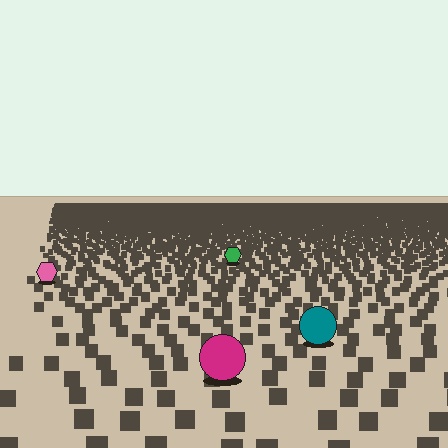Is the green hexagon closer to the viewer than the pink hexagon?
No. The pink hexagon is closer — you can tell from the texture gradient: the ground texture is coarser near it.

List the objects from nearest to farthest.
From nearest to farthest: the magenta circle, the teal circle, the pink hexagon, the green hexagon.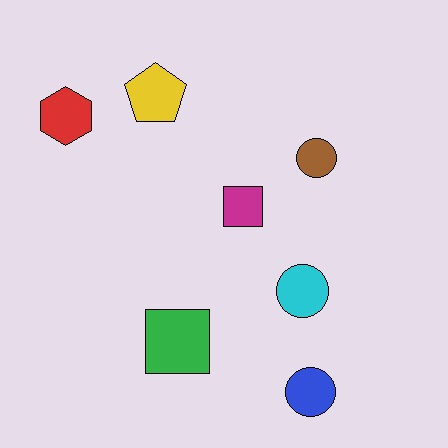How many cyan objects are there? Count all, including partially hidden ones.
There is 1 cyan object.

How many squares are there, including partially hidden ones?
There are 2 squares.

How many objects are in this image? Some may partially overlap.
There are 7 objects.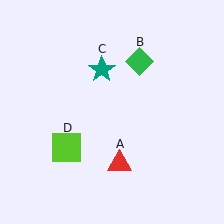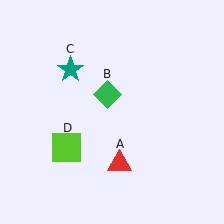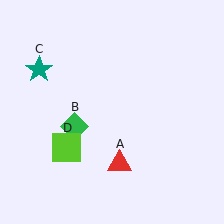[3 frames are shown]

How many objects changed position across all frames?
2 objects changed position: green diamond (object B), teal star (object C).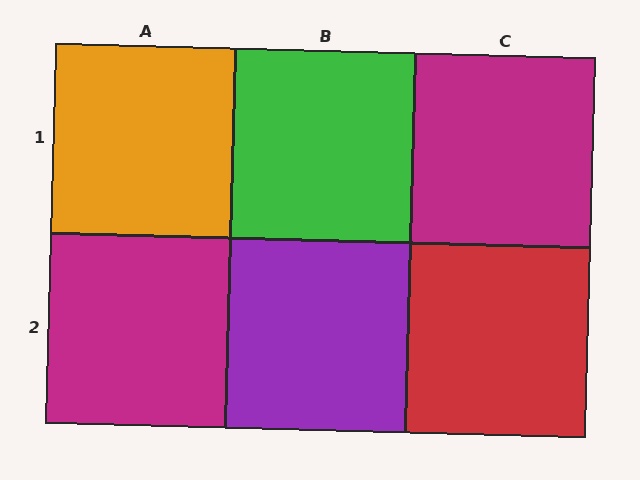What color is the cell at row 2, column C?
Red.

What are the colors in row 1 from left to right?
Orange, green, magenta.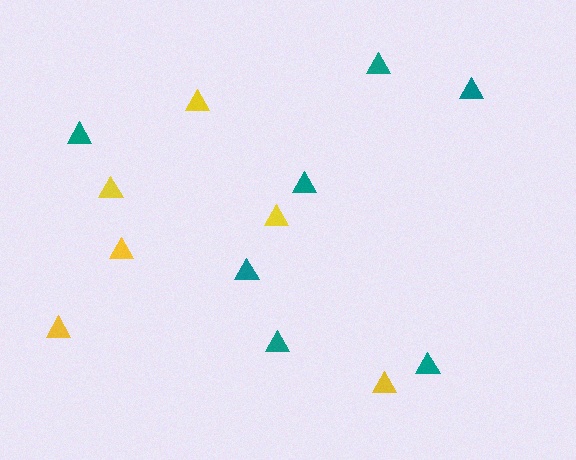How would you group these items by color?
There are 2 groups: one group of yellow triangles (6) and one group of teal triangles (7).